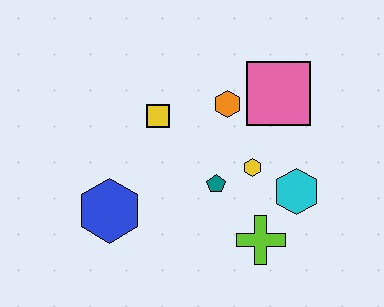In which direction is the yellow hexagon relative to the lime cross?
The yellow hexagon is above the lime cross.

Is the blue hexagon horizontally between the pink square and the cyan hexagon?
No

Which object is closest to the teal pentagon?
The yellow hexagon is closest to the teal pentagon.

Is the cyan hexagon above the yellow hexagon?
No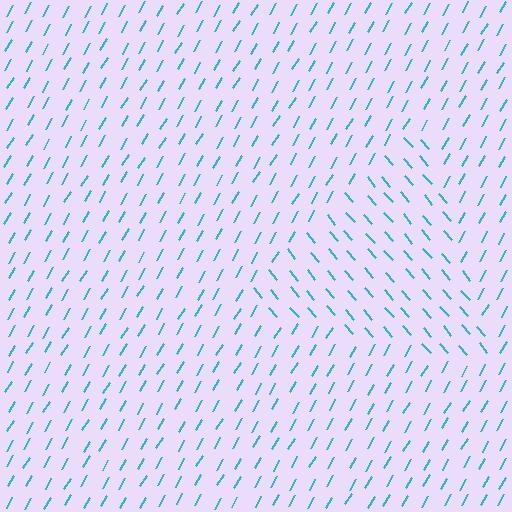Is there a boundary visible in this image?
Yes, there is a texture boundary formed by a change in line orientation.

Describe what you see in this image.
The image is filled with small cyan line segments. A triangle region in the image has lines oriented differently from the surrounding lines, creating a visible texture boundary.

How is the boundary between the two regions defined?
The boundary is defined purely by a change in line orientation (approximately 70 degrees difference). All lines are the same color and thickness.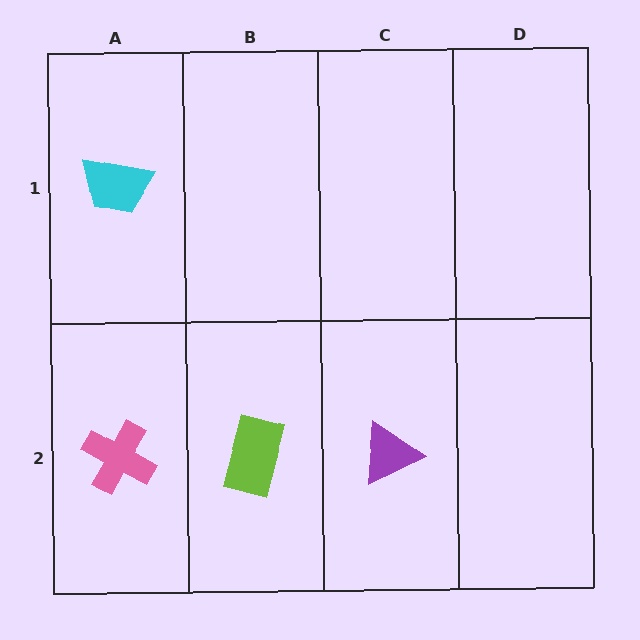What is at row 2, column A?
A pink cross.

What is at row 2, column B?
A lime rectangle.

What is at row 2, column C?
A purple triangle.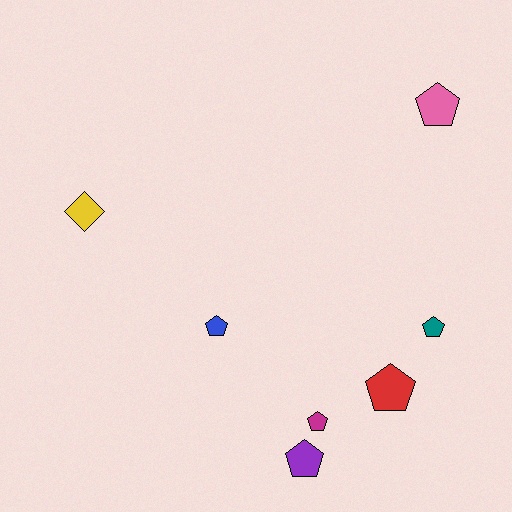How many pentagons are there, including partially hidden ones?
There are 6 pentagons.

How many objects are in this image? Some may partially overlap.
There are 7 objects.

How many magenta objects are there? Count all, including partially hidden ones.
There is 1 magenta object.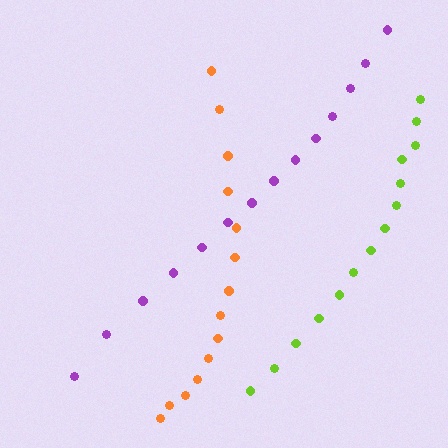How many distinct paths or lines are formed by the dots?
There are 3 distinct paths.